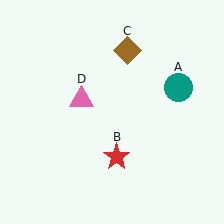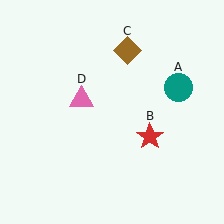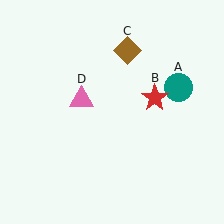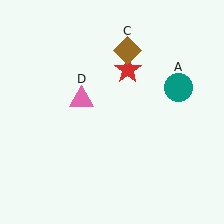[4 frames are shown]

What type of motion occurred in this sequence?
The red star (object B) rotated counterclockwise around the center of the scene.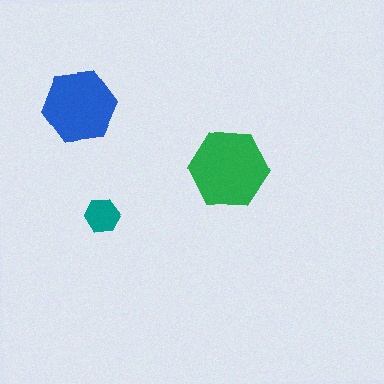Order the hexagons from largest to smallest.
the green one, the blue one, the teal one.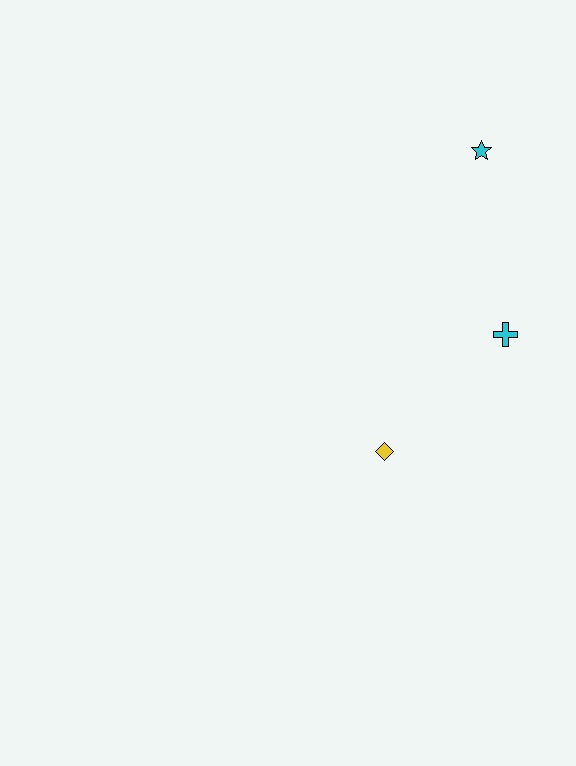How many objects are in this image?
There are 3 objects.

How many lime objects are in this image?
There are no lime objects.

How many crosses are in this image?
There is 1 cross.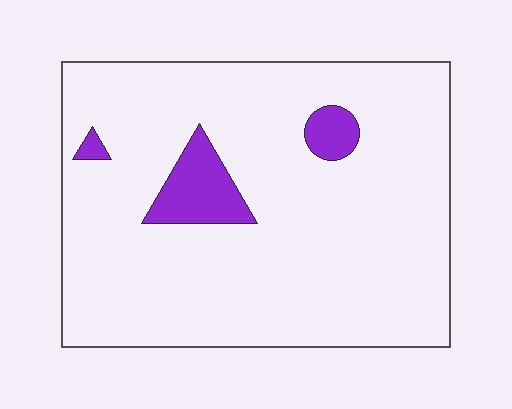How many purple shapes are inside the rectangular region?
3.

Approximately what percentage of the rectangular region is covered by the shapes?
Approximately 10%.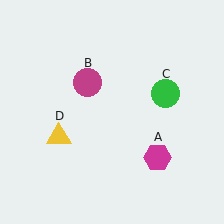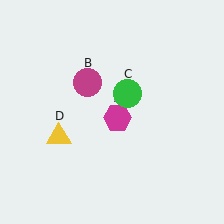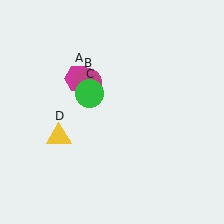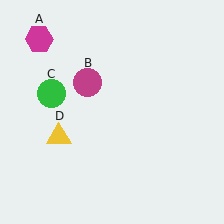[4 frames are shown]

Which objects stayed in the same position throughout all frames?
Magenta circle (object B) and yellow triangle (object D) remained stationary.